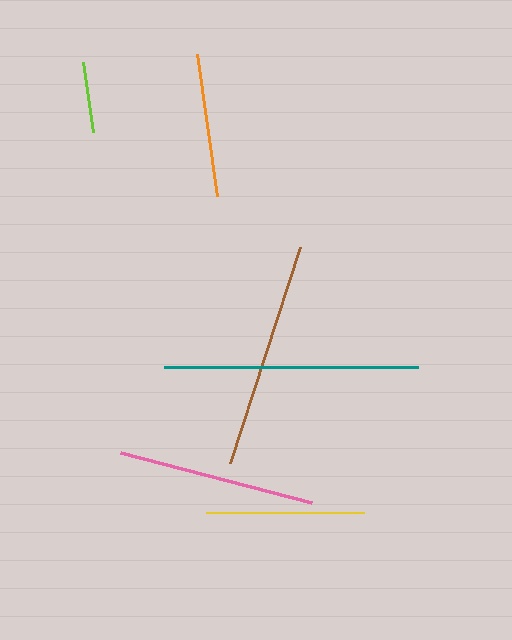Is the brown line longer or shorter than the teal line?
The teal line is longer than the brown line.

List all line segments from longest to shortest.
From longest to shortest: teal, brown, pink, yellow, orange, lime.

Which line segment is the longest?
The teal line is the longest at approximately 254 pixels.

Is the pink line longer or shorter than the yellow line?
The pink line is longer than the yellow line.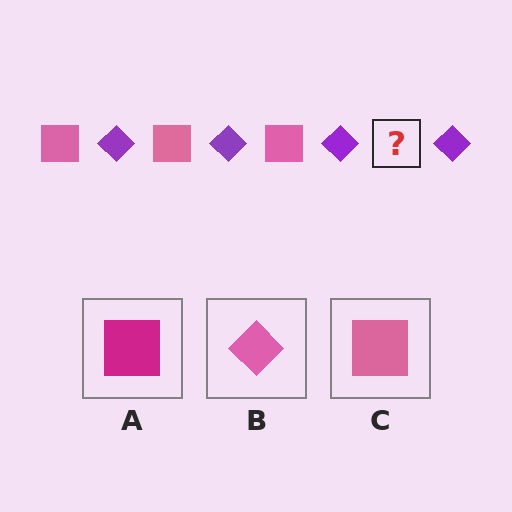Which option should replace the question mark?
Option C.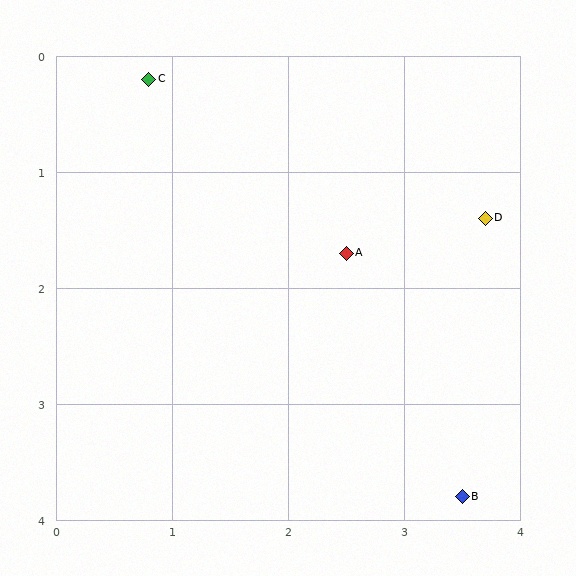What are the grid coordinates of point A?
Point A is at approximately (2.5, 1.7).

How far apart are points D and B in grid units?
Points D and B are about 2.4 grid units apart.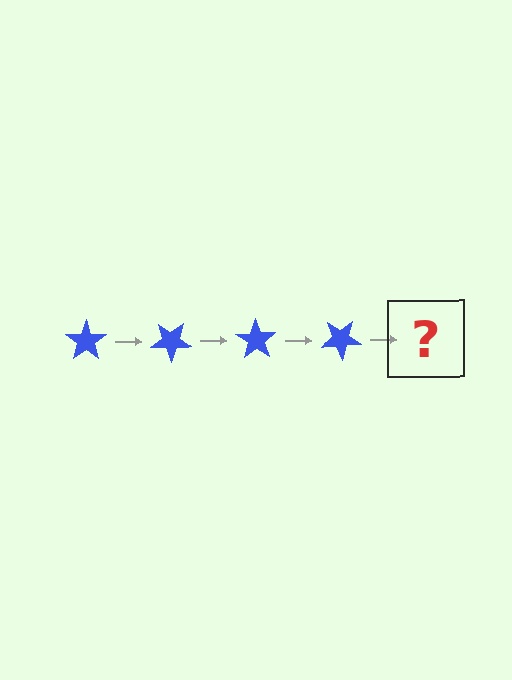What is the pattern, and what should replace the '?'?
The pattern is that the star rotates 35 degrees each step. The '?' should be a blue star rotated 140 degrees.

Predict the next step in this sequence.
The next step is a blue star rotated 140 degrees.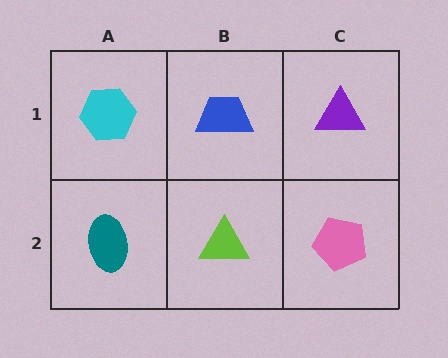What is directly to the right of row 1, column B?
A purple triangle.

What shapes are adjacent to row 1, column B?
A lime triangle (row 2, column B), a cyan hexagon (row 1, column A), a purple triangle (row 1, column C).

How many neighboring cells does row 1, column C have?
2.